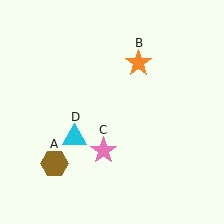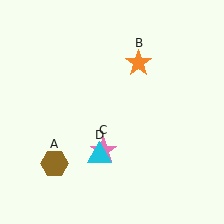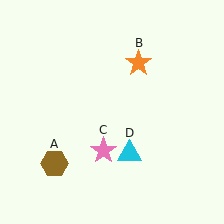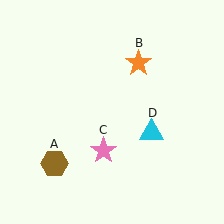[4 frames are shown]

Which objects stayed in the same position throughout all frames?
Brown hexagon (object A) and orange star (object B) and pink star (object C) remained stationary.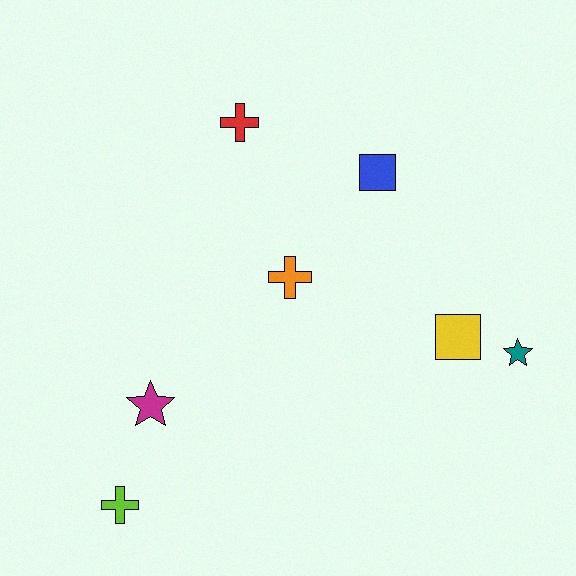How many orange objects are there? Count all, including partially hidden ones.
There is 1 orange object.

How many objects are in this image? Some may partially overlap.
There are 7 objects.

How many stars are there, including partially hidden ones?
There are 2 stars.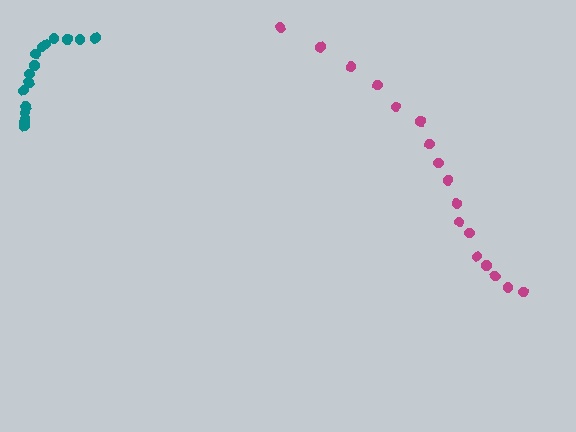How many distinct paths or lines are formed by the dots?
There are 2 distinct paths.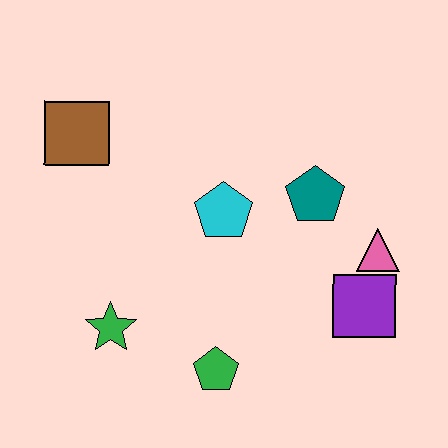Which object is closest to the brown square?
The cyan pentagon is closest to the brown square.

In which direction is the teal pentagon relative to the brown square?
The teal pentagon is to the right of the brown square.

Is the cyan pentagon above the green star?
Yes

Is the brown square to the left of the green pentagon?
Yes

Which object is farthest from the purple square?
The brown square is farthest from the purple square.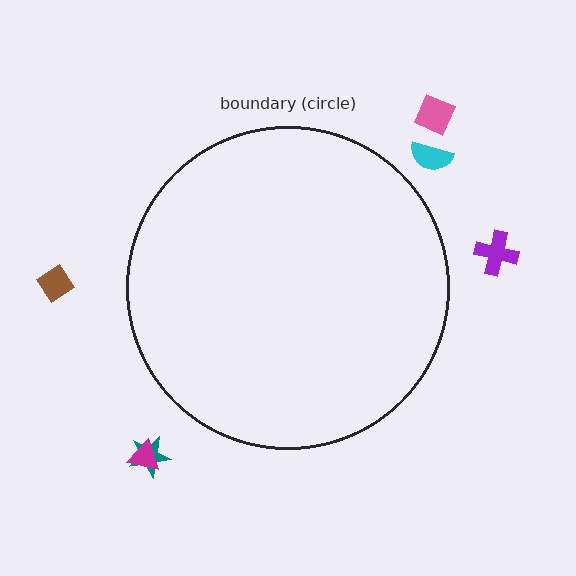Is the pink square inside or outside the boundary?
Outside.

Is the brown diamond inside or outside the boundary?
Outside.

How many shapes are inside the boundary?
0 inside, 6 outside.